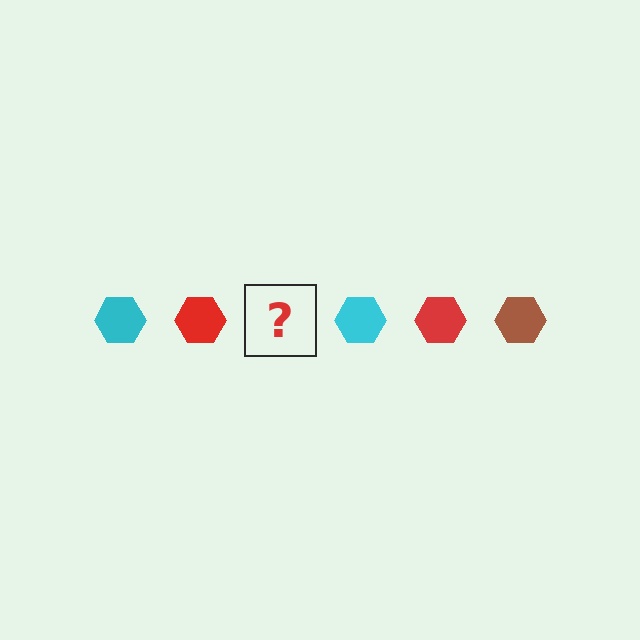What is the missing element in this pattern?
The missing element is a brown hexagon.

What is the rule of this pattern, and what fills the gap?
The rule is that the pattern cycles through cyan, red, brown hexagons. The gap should be filled with a brown hexagon.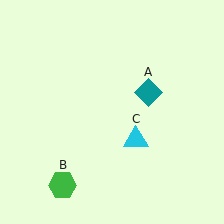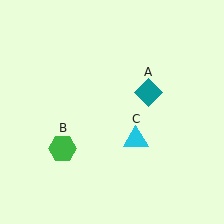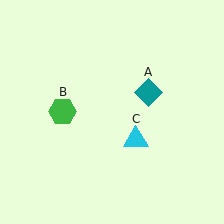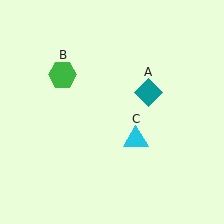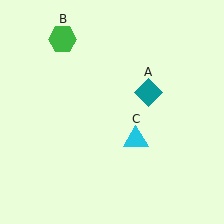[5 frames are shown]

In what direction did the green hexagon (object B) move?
The green hexagon (object B) moved up.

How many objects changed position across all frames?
1 object changed position: green hexagon (object B).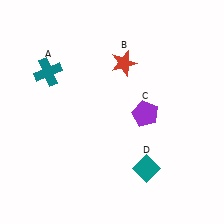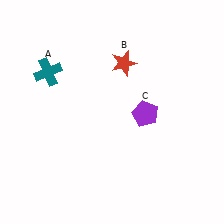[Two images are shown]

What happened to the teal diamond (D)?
The teal diamond (D) was removed in Image 2. It was in the bottom-right area of Image 1.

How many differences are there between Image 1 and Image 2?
There is 1 difference between the two images.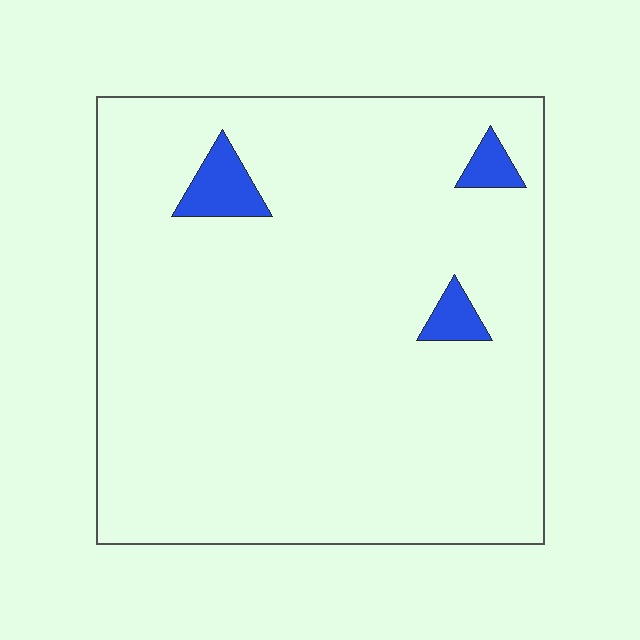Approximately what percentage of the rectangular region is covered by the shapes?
Approximately 5%.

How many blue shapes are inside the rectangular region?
3.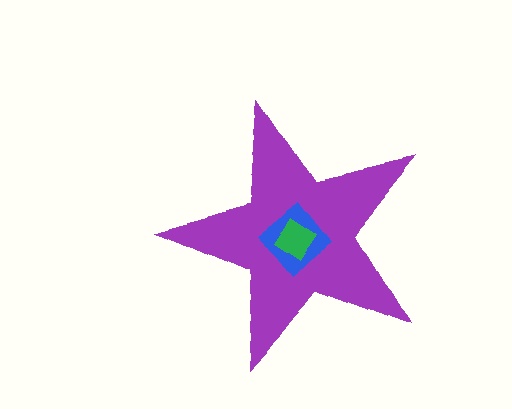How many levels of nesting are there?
3.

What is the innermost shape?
The green diamond.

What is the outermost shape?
The purple star.